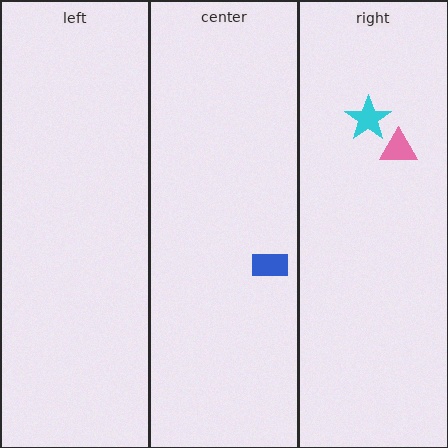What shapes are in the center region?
The blue rectangle.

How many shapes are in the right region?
2.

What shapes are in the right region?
The cyan star, the pink triangle.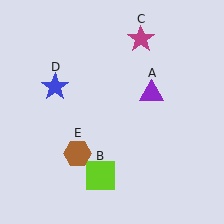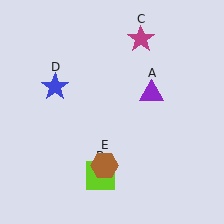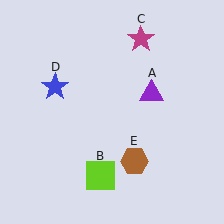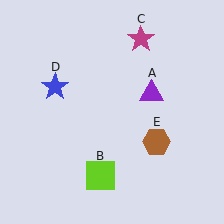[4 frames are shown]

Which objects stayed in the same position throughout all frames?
Purple triangle (object A) and lime square (object B) and magenta star (object C) and blue star (object D) remained stationary.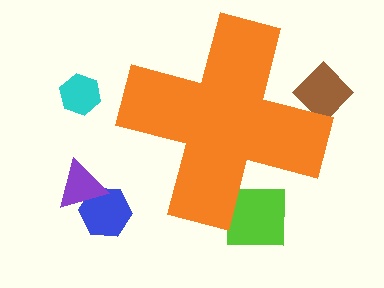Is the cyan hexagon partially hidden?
No, the cyan hexagon is fully visible.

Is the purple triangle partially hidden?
No, the purple triangle is fully visible.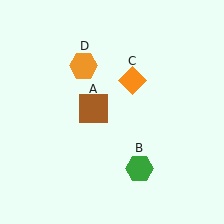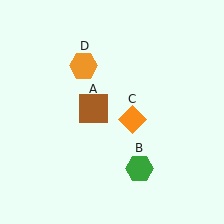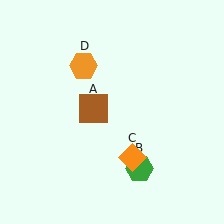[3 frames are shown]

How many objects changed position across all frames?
1 object changed position: orange diamond (object C).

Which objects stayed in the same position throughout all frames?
Brown square (object A) and green hexagon (object B) and orange hexagon (object D) remained stationary.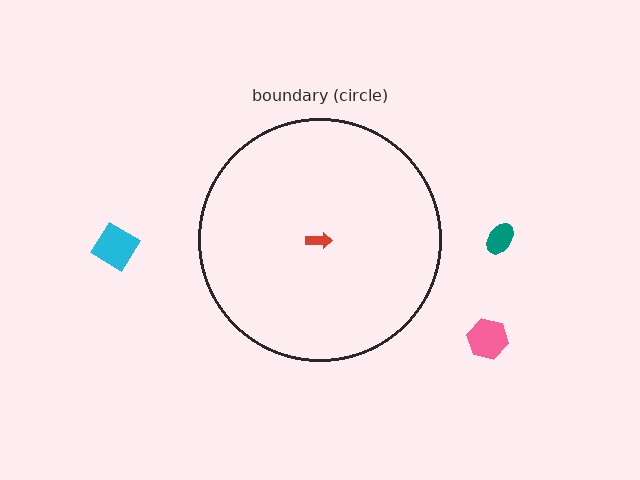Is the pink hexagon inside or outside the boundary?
Outside.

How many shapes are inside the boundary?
1 inside, 3 outside.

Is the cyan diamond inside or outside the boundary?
Outside.